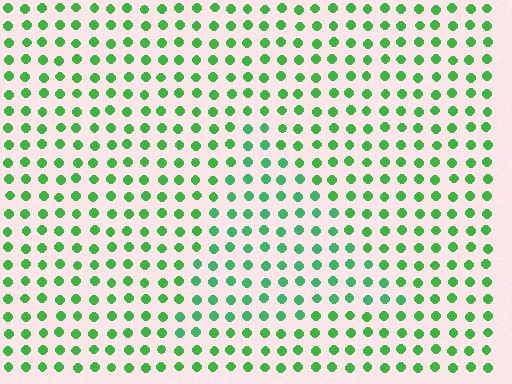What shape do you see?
I see a triangle.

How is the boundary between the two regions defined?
The boundary is defined purely by a slight shift in hue (about 20 degrees). Spacing, size, and orientation are identical on both sides.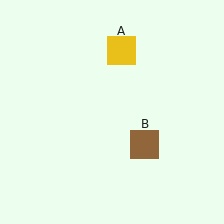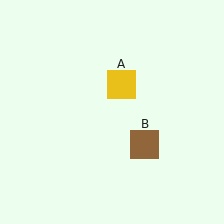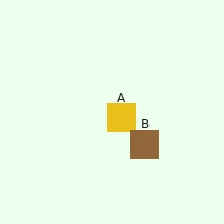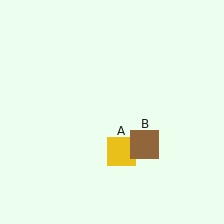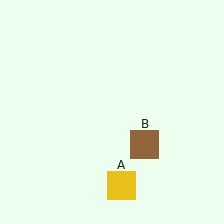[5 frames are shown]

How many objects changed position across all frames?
1 object changed position: yellow square (object A).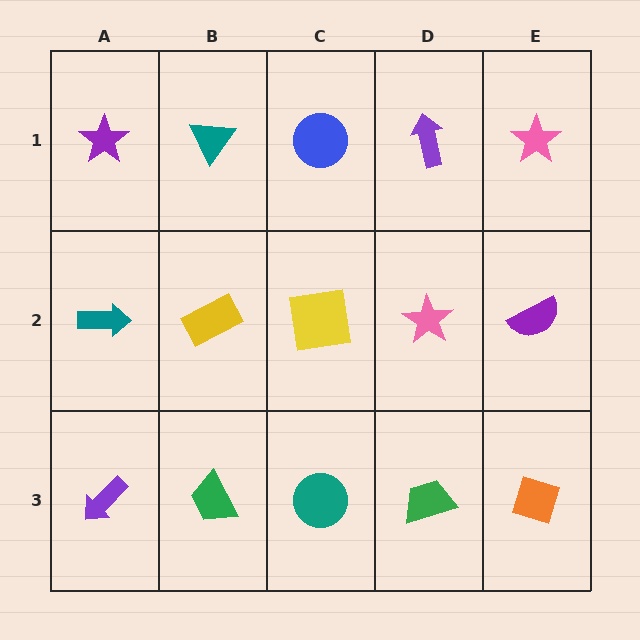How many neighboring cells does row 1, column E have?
2.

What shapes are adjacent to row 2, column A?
A purple star (row 1, column A), a purple arrow (row 3, column A), a yellow rectangle (row 2, column B).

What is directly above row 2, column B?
A teal triangle.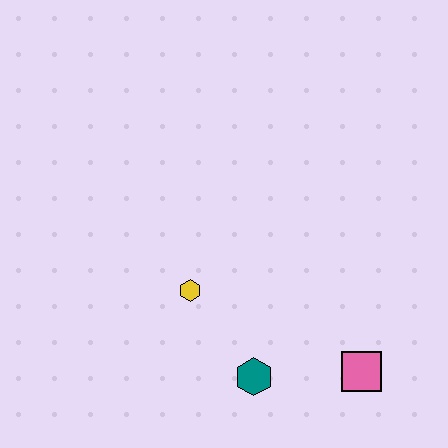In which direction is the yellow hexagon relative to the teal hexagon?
The yellow hexagon is above the teal hexagon.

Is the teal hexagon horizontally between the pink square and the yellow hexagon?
Yes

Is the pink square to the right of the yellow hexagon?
Yes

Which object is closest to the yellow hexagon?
The teal hexagon is closest to the yellow hexagon.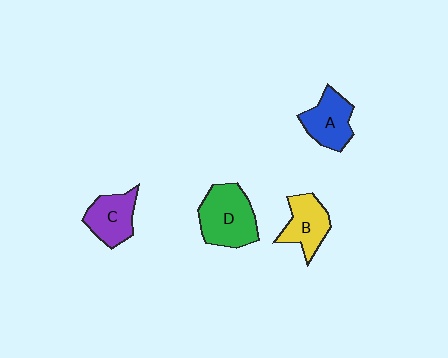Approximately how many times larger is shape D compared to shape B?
Approximately 1.4 times.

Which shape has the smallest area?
Shape B (yellow).